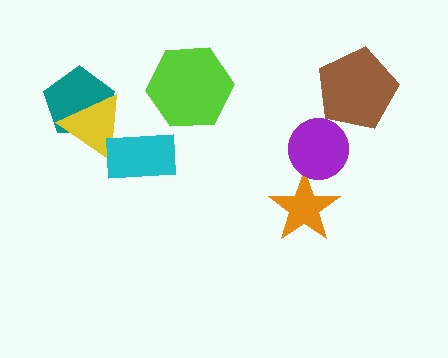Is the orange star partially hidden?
Yes, it is partially covered by another shape.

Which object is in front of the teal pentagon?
The yellow triangle is in front of the teal pentagon.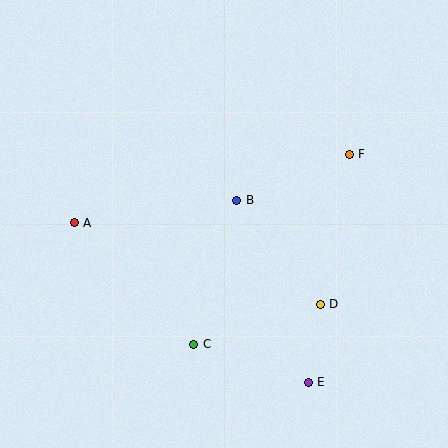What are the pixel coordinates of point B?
Point B is at (237, 200).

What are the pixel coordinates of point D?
Point D is at (320, 304).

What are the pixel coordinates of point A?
Point A is at (74, 223).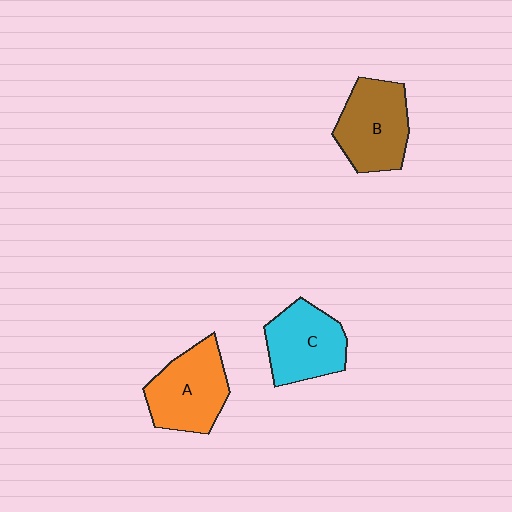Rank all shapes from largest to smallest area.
From largest to smallest: A (orange), B (brown), C (cyan).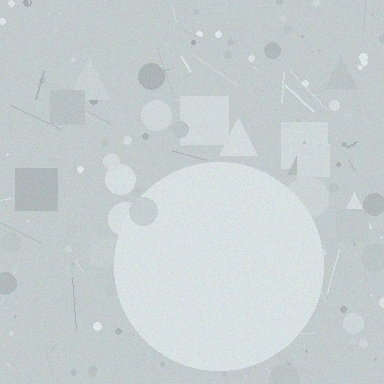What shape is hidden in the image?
A circle is hidden in the image.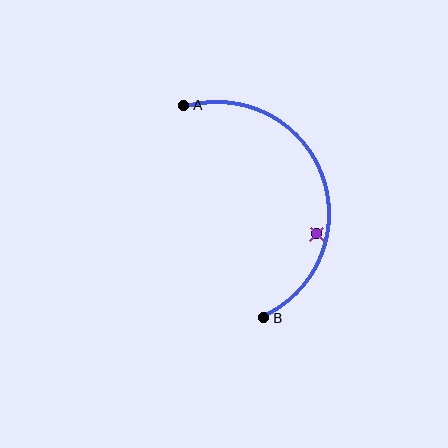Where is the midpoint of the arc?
The arc midpoint is the point on the curve farthest from the straight line joining A and B. It sits to the right of that line.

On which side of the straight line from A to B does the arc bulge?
The arc bulges to the right of the straight line connecting A and B.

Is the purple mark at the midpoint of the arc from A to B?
No — the purple mark does not lie on the arc at all. It sits slightly inside the curve.